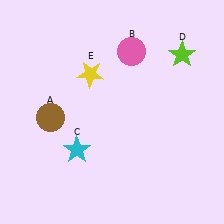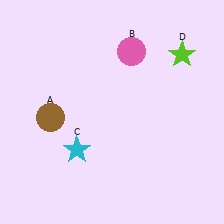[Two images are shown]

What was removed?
The yellow star (E) was removed in Image 2.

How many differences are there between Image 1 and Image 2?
There is 1 difference between the two images.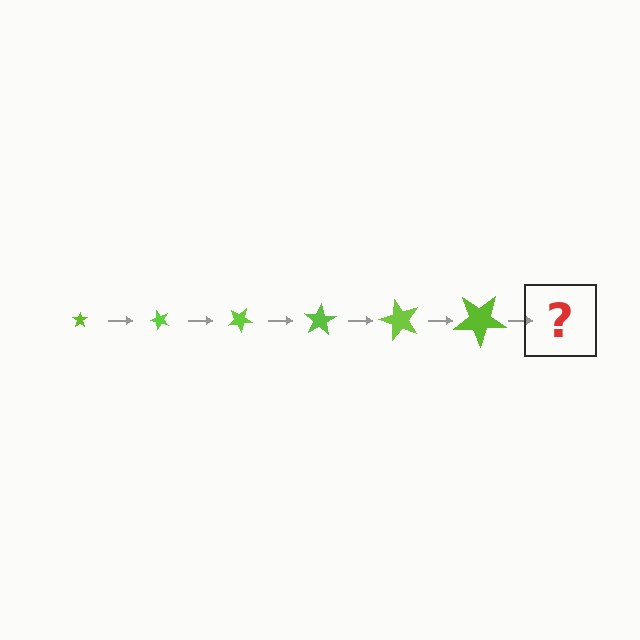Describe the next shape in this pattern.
It should be a star, larger than the previous one and rotated 300 degrees from the start.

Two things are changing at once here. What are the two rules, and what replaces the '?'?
The two rules are that the star grows larger each step and it rotates 50 degrees each step. The '?' should be a star, larger than the previous one and rotated 300 degrees from the start.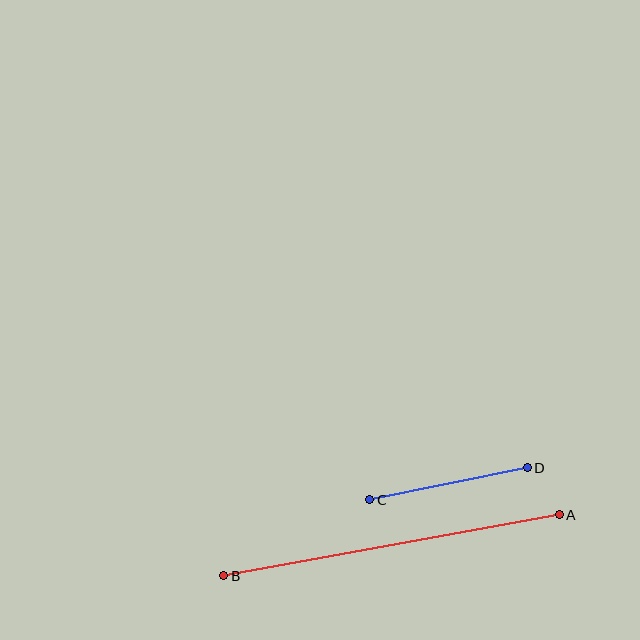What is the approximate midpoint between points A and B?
The midpoint is at approximately (392, 545) pixels.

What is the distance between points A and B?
The distance is approximately 341 pixels.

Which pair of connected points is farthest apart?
Points A and B are farthest apart.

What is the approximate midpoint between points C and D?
The midpoint is at approximately (449, 484) pixels.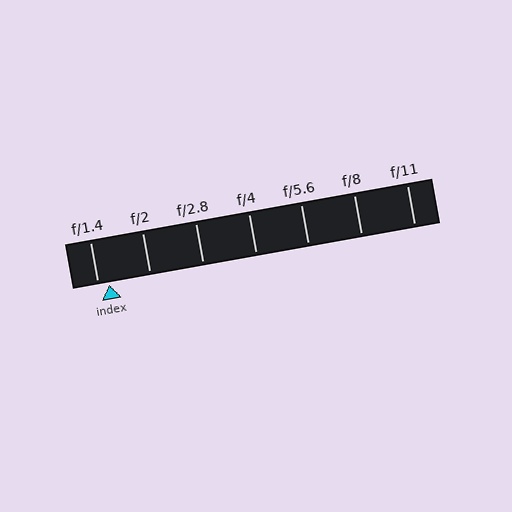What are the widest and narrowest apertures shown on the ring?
The widest aperture shown is f/1.4 and the narrowest is f/11.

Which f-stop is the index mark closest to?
The index mark is closest to f/1.4.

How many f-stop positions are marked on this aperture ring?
There are 7 f-stop positions marked.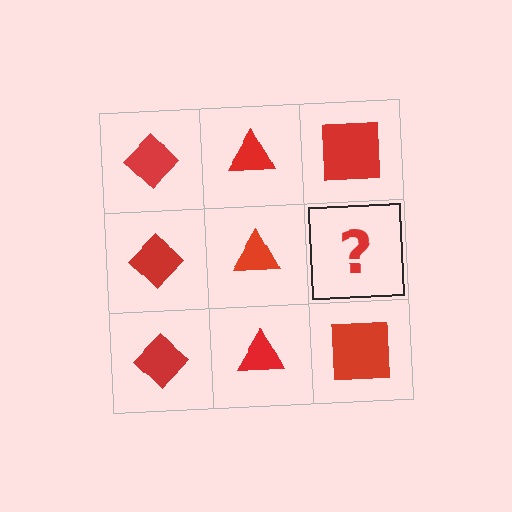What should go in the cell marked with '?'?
The missing cell should contain a red square.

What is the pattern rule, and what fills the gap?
The rule is that each column has a consistent shape. The gap should be filled with a red square.